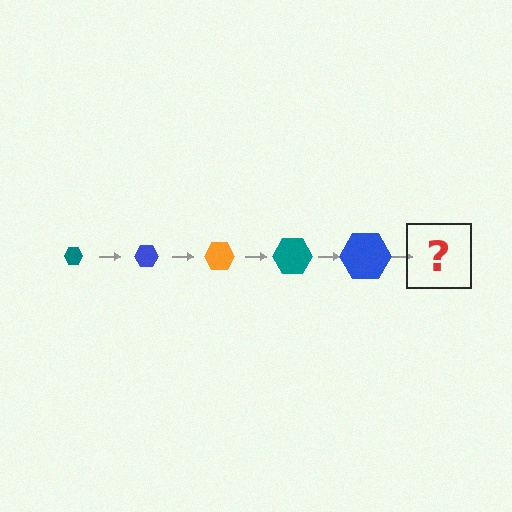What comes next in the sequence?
The next element should be an orange hexagon, larger than the previous one.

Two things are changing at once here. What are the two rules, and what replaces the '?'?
The two rules are that the hexagon grows larger each step and the color cycles through teal, blue, and orange. The '?' should be an orange hexagon, larger than the previous one.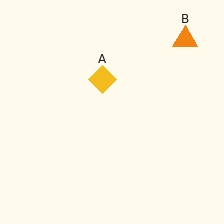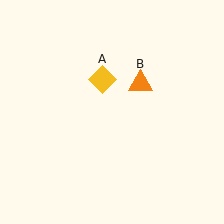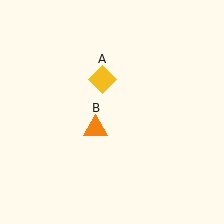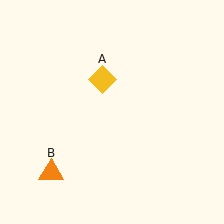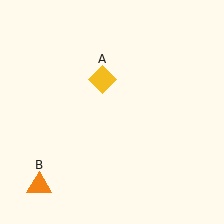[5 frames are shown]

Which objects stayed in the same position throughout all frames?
Yellow diamond (object A) remained stationary.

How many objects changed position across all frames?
1 object changed position: orange triangle (object B).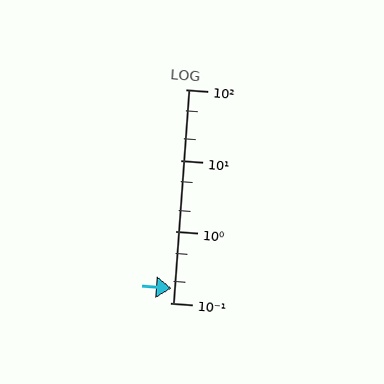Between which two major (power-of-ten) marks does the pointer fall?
The pointer is between 0.1 and 1.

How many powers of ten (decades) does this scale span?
The scale spans 3 decades, from 0.1 to 100.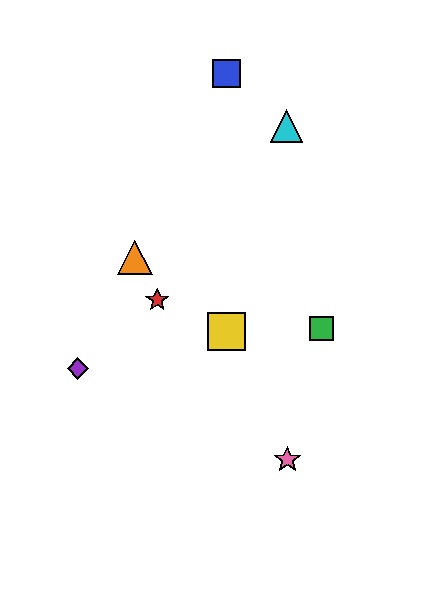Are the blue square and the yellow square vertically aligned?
Yes, both are at x≈226.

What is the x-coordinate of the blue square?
The blue square is at x≈226.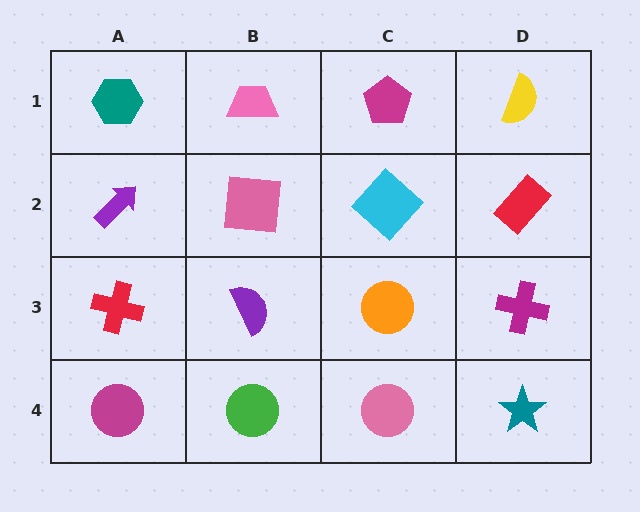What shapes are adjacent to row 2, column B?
A pink trapezoid (row 1, column B), a purple semicircle (row 3, column B), a purple arrow (row 2, column A), a cyan diamond (row 2, column C).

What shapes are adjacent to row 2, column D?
A yellow semicircle (row 1, column D), a magenta cross (row 3, column D), a cyan diamond (row 2, column C).